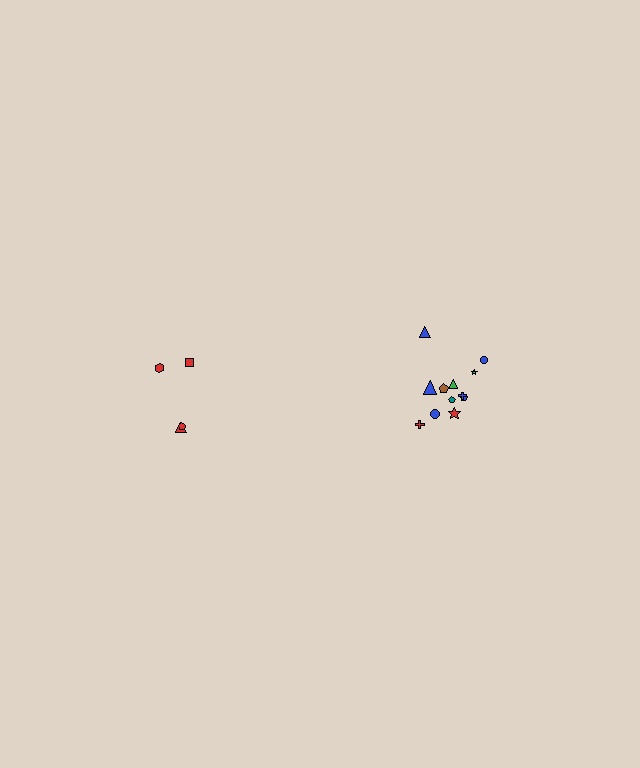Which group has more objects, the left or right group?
The right group.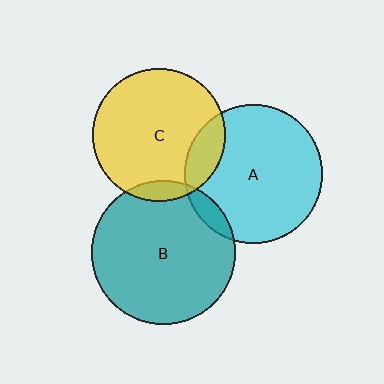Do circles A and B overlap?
Yes.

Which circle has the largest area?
Circle B (teal).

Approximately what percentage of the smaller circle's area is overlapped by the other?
Approximately 5%.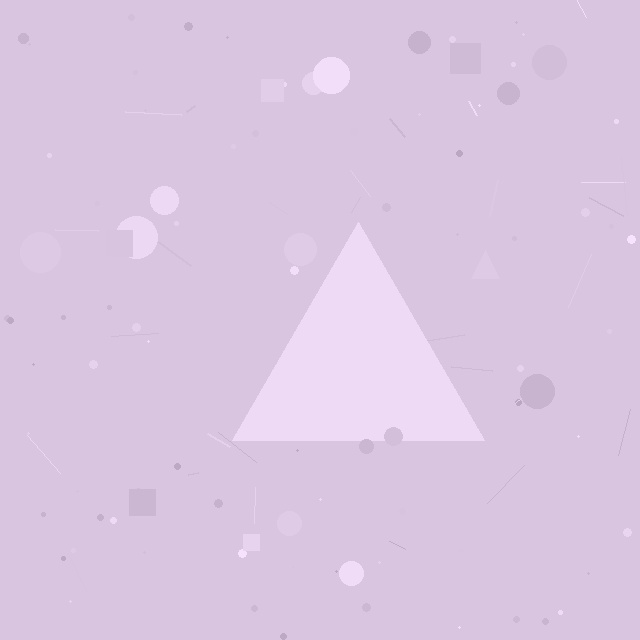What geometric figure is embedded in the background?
A triangle is embedded in the background.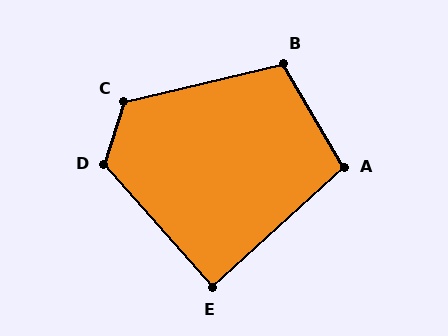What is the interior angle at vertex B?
Approximately 107 degrees (obtuse).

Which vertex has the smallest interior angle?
E, at approximately 89 degrees.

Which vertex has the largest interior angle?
D, at approximately 121 degrees.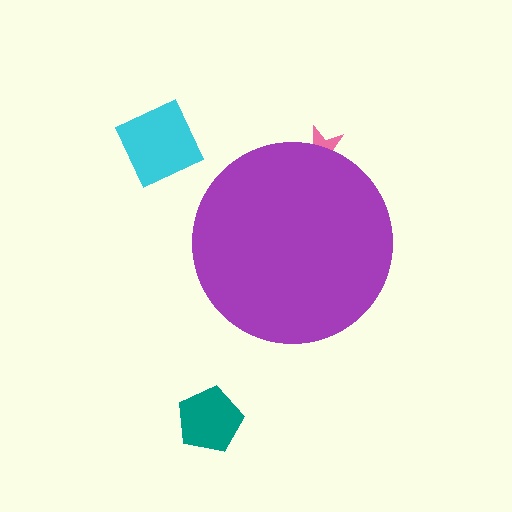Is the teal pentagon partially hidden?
No, the teal pentagon is fully visible.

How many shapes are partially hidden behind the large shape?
1 shape is partially hidden.